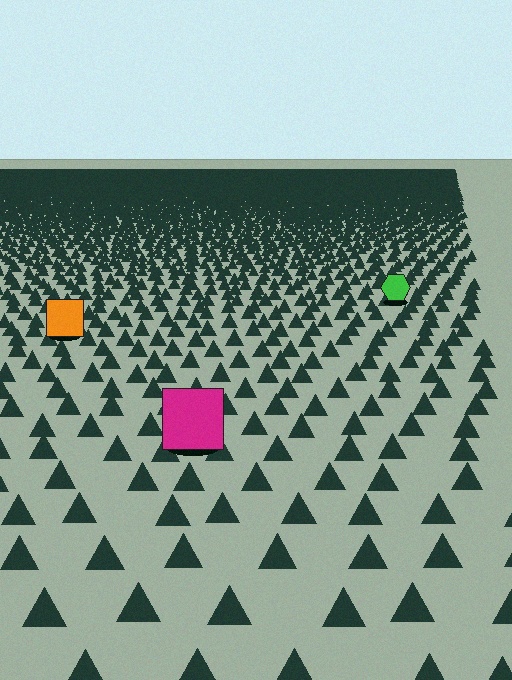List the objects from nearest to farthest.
From nearest to farthest: the magenta square, the orange square, the green hexagon.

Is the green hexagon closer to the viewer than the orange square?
No. The orange square is closer — you can tell from the texture gradient: the ground texture is coarser near it.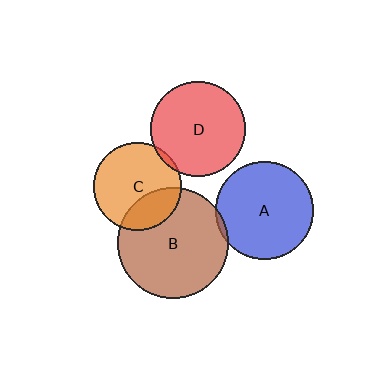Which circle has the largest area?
Circle B (brown).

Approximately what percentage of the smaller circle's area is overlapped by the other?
Approximately 5%.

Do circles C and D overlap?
Yes.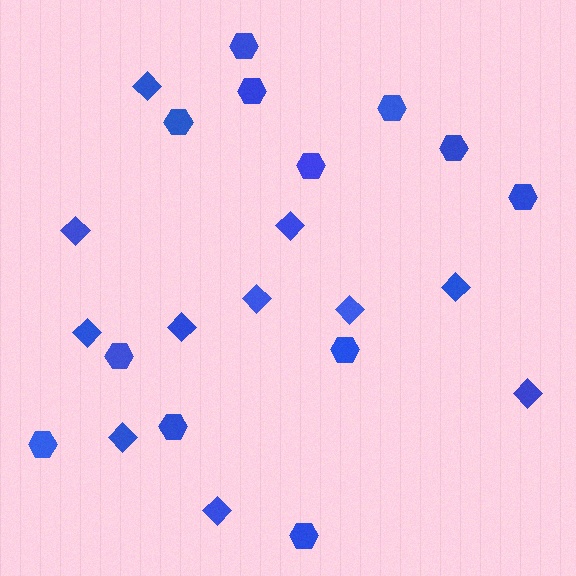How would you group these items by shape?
There are 2 groups: one group of hexagons (12) and one group of diamonds (11).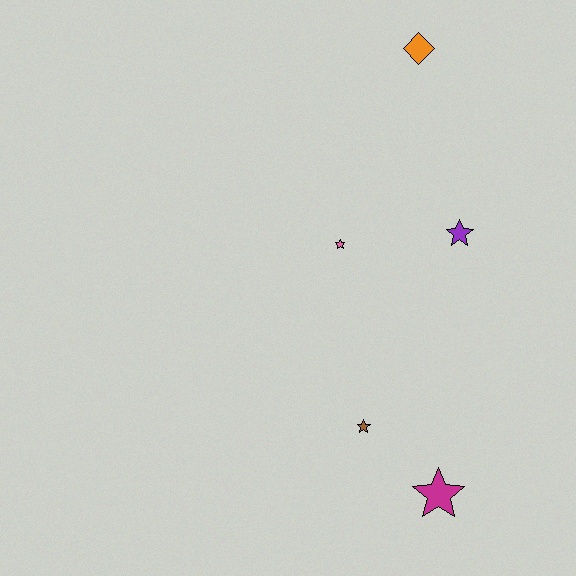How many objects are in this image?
There are 5 objects.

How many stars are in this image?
There are 4 stars.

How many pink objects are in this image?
There is 1 pink object.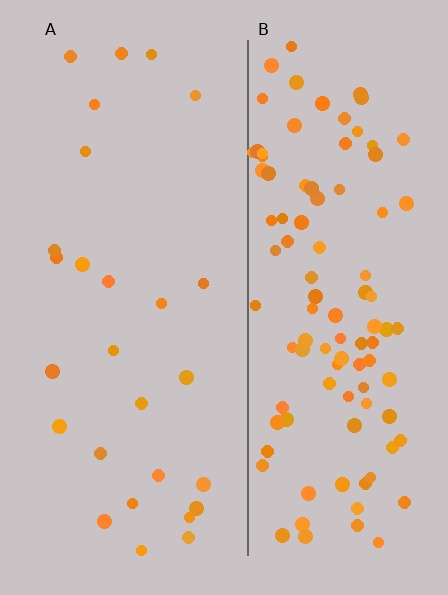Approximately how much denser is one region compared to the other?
Approximately 4.0× — region B over region A.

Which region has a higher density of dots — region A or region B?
B (the right).